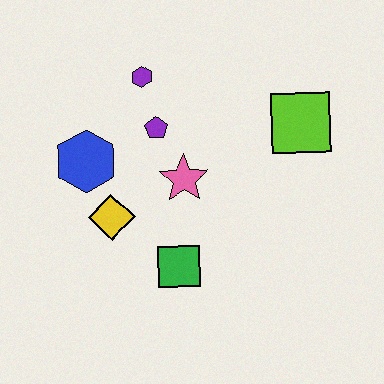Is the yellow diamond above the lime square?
No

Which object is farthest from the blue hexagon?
The lime square is farthest from the blue hexagon.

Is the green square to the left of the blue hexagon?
No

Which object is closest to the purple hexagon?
The purple pentagon is closest to the purple hexagon.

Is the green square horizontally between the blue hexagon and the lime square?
Yes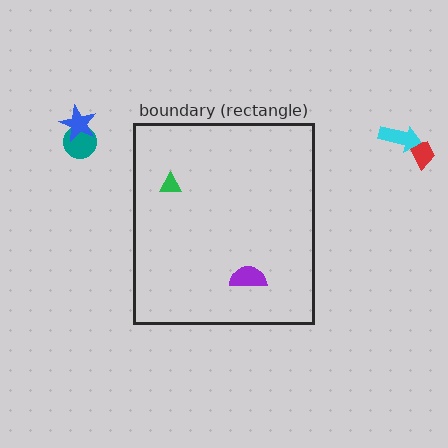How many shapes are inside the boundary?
2 inside, 4 outside.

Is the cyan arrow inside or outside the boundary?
Outside.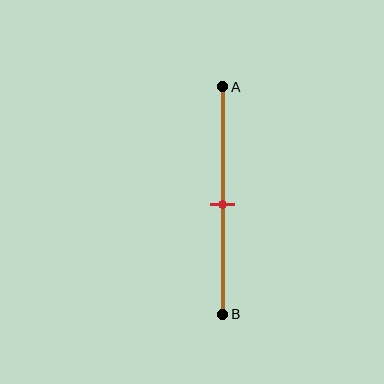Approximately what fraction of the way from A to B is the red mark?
The red mark is approximately 50% of the way from A to B.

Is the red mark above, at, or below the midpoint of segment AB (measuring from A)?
The red mark is approximately at the midpoint of segment AB.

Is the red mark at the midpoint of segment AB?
Yes, the mark is approximately at the midpoint.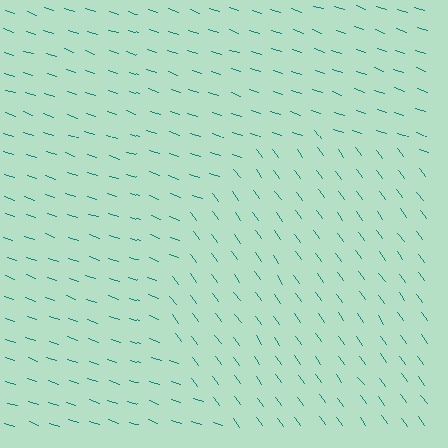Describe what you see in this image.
The image is filled with small teal line segments. A circle region in the image has lines oriented differently from the surrounding lines, creating a visible texture boundary.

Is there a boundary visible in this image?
Yes, there is a texture boundary formed by a change in line orientation.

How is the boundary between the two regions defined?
The boundary is defined purely by a change in line orientation (approximately 35 degrees difference). All lines are the same color and thickness.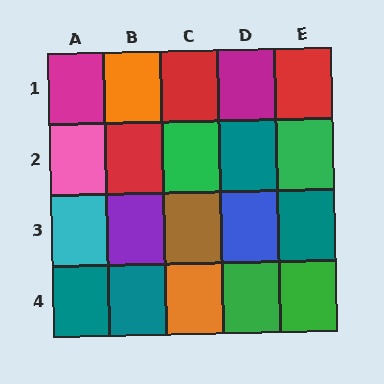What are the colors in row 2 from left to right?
Pink, red, green, teal, green.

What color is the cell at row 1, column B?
Orange.